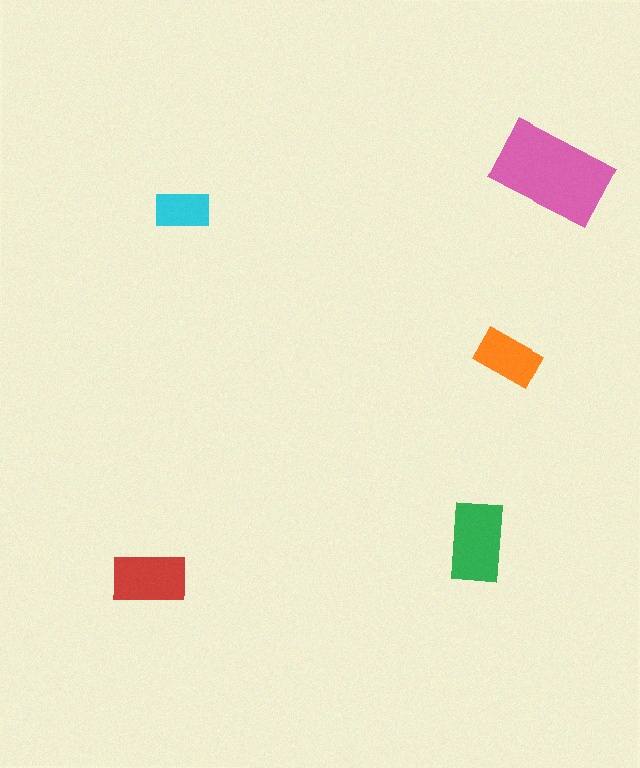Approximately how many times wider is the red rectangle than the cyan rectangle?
About 1.5 times wider.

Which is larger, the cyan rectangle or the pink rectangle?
The pink one.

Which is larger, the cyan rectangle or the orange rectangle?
The orange one.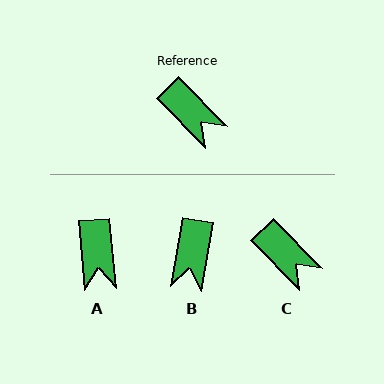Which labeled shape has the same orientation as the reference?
C.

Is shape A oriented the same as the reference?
No, it is off by about 39 degrees.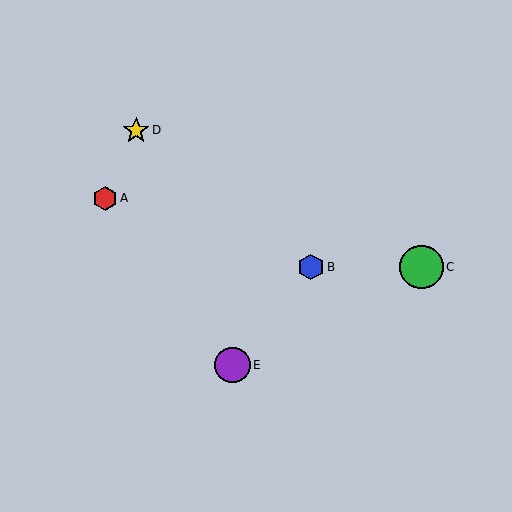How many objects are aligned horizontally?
2 objects (B, C) are aligned horizontally.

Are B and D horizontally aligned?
No, B is at y≈267 and D is at y≈130.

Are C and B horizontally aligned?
Yes, both are at y≈267.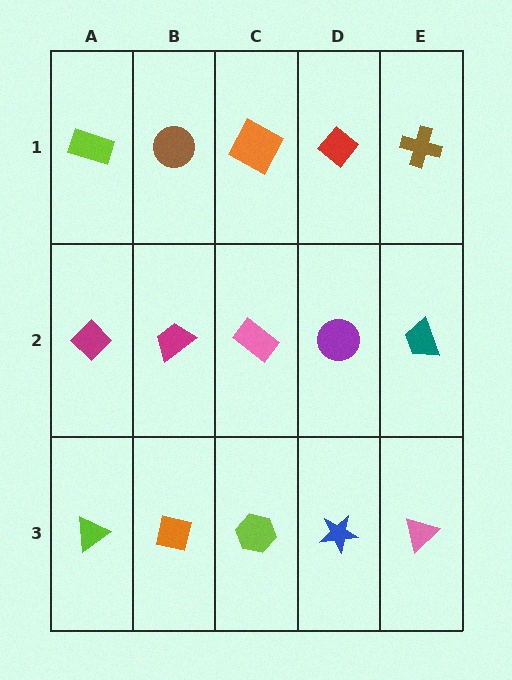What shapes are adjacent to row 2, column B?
A brown circle (row 1, column B), an orange square (row 3, column B), a magenta diamond (row 2, column A), a pink rectangle (row 2, column C).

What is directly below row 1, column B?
A magenta trapezoid.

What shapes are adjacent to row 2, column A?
A lime rectangle (row 1, column A), a lime triangle (row 3, column A), a magenta trapezoid (row 2, column B).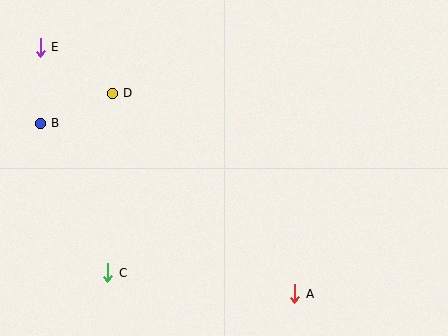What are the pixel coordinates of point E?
Point E is at (40, 47).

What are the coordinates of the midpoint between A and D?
The midpoint between A and D is at (203, 193).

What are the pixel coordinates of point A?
Point A is at (295, 294).